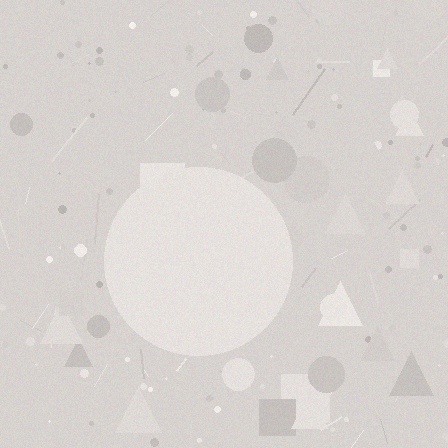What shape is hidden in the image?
A circle is hidden in the image.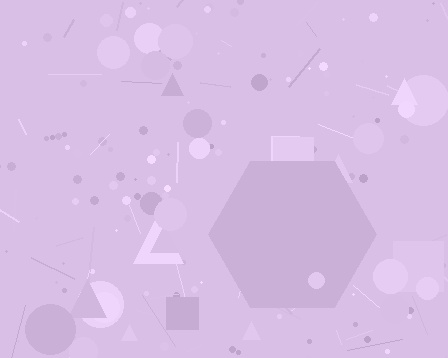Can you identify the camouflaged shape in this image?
The camouflaged shape is a hexagon.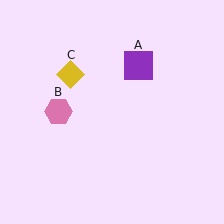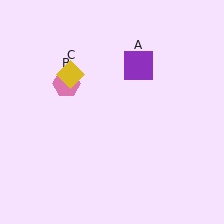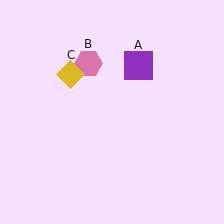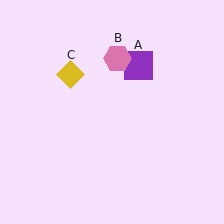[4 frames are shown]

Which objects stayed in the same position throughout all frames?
Purple square (object A) and yellow diamond (object C) remained stationary.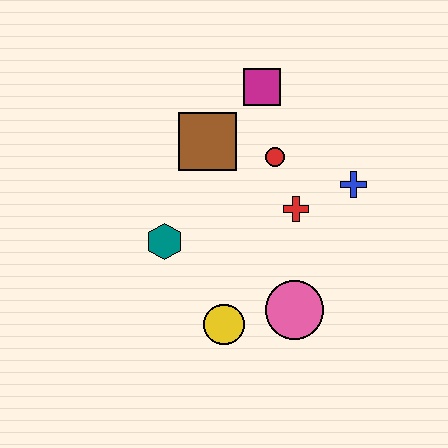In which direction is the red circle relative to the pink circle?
The red circle is above the pink circle.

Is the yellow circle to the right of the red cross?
No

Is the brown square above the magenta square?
No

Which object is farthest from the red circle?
The yellow circle is farthest from the red circle.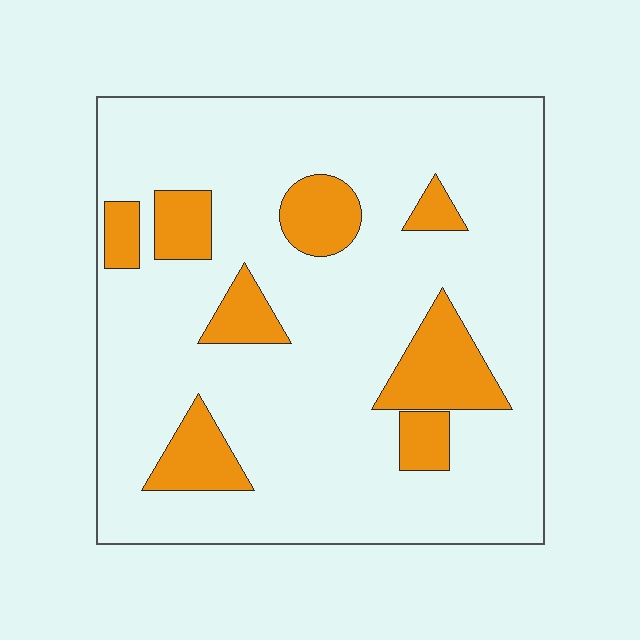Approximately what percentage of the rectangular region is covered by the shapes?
Approximately 20%.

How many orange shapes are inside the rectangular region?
8.